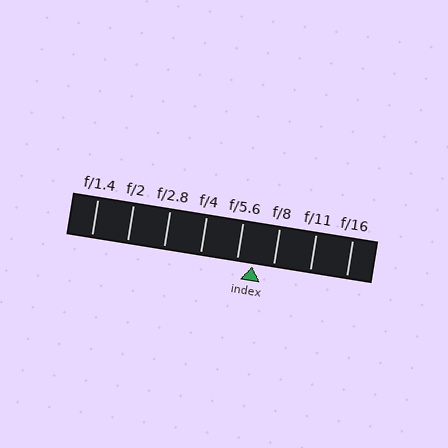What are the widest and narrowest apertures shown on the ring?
The widest aperture shown is f/1.4 and the narrowest is f/16.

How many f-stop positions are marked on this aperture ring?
There are 8 f-stop positions marked.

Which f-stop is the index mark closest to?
The index mark is closest to f/5.6.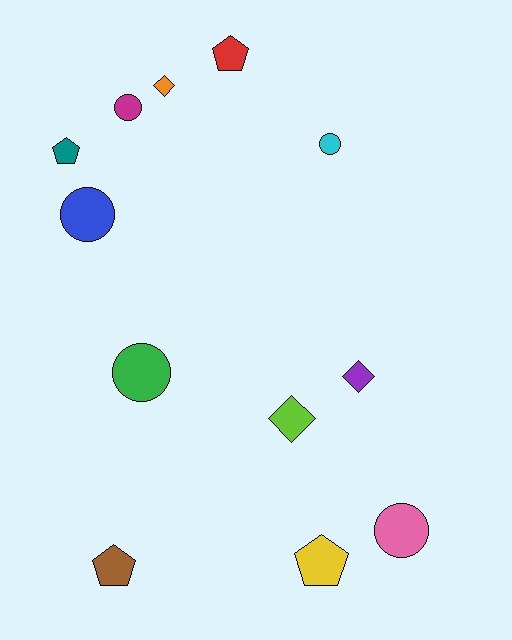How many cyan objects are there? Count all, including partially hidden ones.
There is 1 cyan object.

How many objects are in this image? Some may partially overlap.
There are 12 objects.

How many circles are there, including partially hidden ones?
There are 5 circles.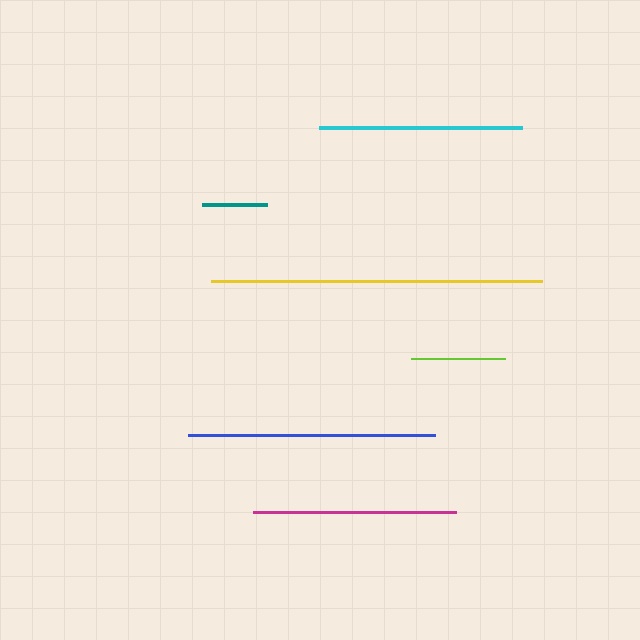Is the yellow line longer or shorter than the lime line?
The yellow line is longer than the lime line.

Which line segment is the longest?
The yellow line is the longest at approximately 331 pixels.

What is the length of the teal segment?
The teal segment is approximately 65 pixels long.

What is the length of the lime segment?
The lime segment is approximately 94 pixels long.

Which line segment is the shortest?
The teal line is the shortest at approximately 65 pixels.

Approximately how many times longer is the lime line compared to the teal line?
The lime line is approximately 1.4 times the length of the teal line.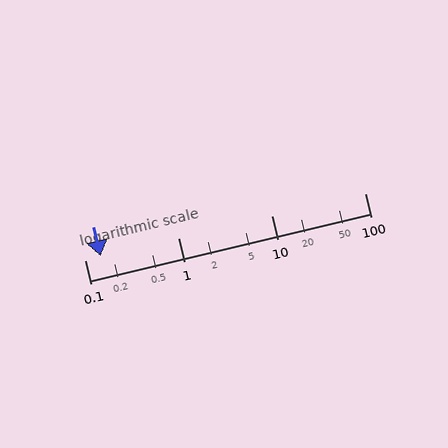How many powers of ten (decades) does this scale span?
The scale spans 3 decades, from 0.1 to 100.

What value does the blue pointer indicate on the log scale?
The pointer indicates approximately 0.15.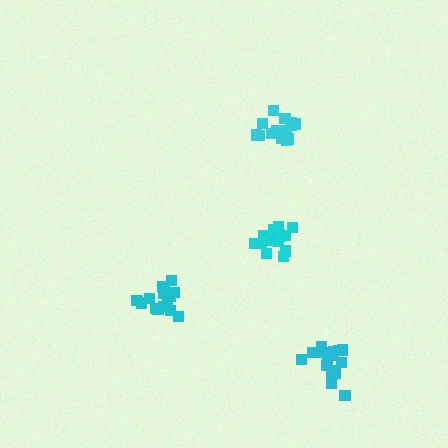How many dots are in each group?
Group 1: 17 dots, Group 2: 14 dots, Group 3: 15 dots, Group 4: 17 dots (63 total).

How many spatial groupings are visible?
There are 4 spatial groupings.